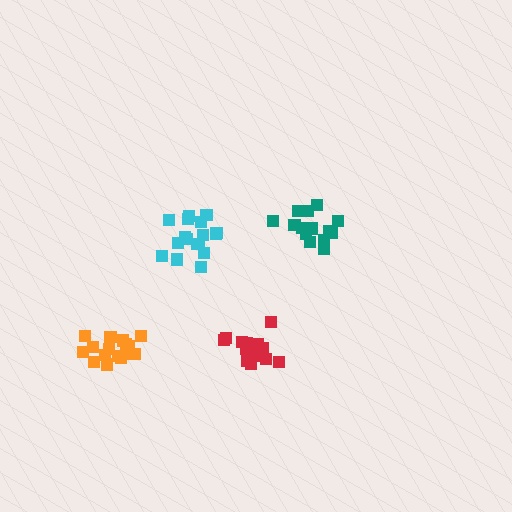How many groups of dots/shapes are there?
There are 4 groups.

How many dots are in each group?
Group 1: 13 dots, Group 2: 14 dots, Group 3: 16 dots, Group 4: 17 dots (60 total).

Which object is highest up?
The teal cluster is topmost.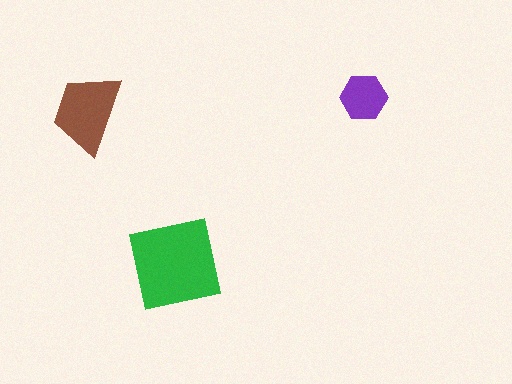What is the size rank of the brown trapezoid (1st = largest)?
2nd.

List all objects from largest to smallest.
The green square, the brown trapezoid, the purple hexagon.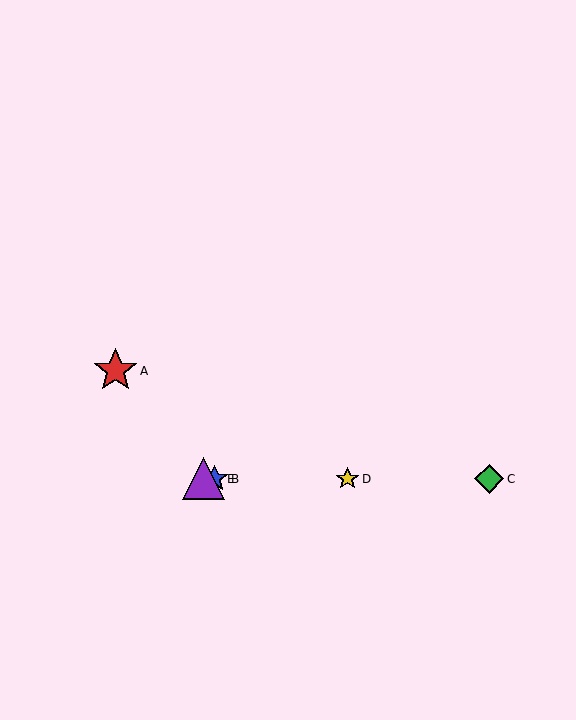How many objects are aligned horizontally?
4 objects (B, C, D, E) are aligned horizontally.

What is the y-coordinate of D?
Object D is at y≈479.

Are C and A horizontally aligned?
No, C is at y≈479 and A is at y≈371.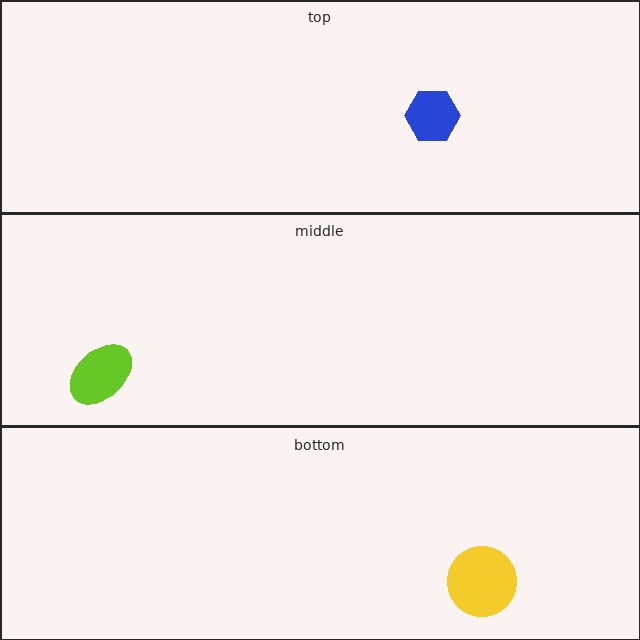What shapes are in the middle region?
The lime ellipse.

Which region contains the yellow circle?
The bottom region.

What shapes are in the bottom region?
The yellow circle.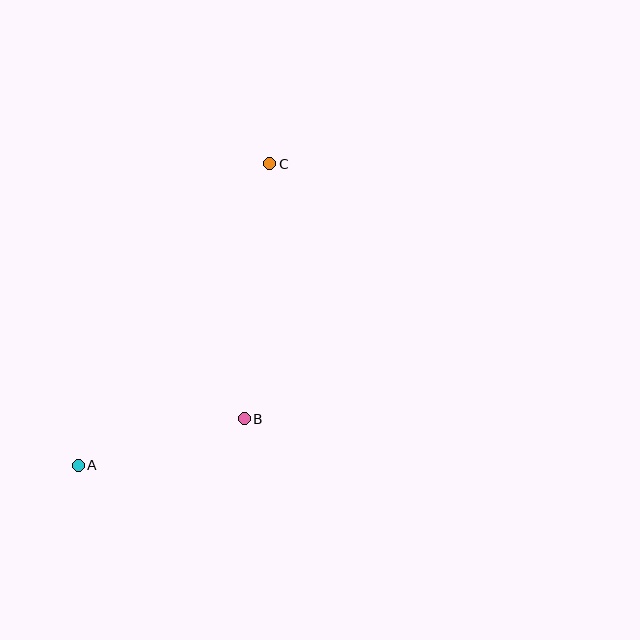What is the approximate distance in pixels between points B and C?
The distance between B and C is approximately 256 pixels.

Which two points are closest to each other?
Points A and B are closest to each other.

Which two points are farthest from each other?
Points A and C are farthest from each other.